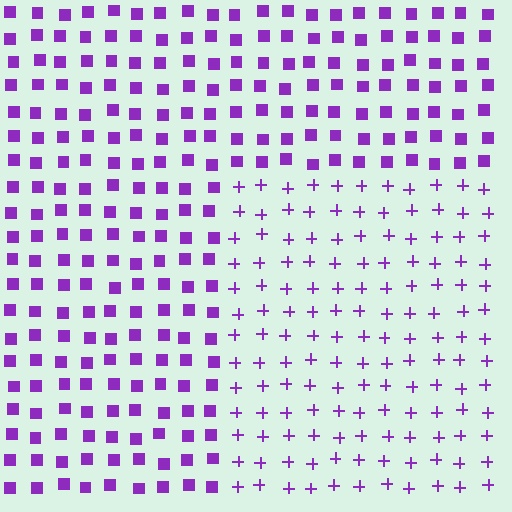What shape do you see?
I see a rectangle.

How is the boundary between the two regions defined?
The boundary is defined by a change in element shape: plus signs inside vs. squares outside. All elements share the same color and spacing.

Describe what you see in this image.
The image is filled with small purple elements arranged in a uniform grid. A rectangle-shaped region contains plus signs, while the surrounding area contains squares. The boundary is defined purely by the change in element shape.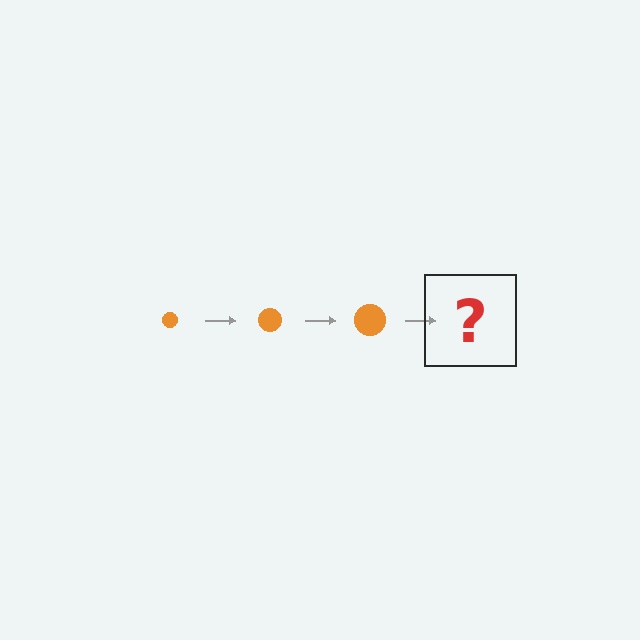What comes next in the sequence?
The next element should be an orange circle, larger than the previous one.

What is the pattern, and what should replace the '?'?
The pattern is that the circle gets progressively larger each step. The '?' should be an orange circle, larger than the previous one.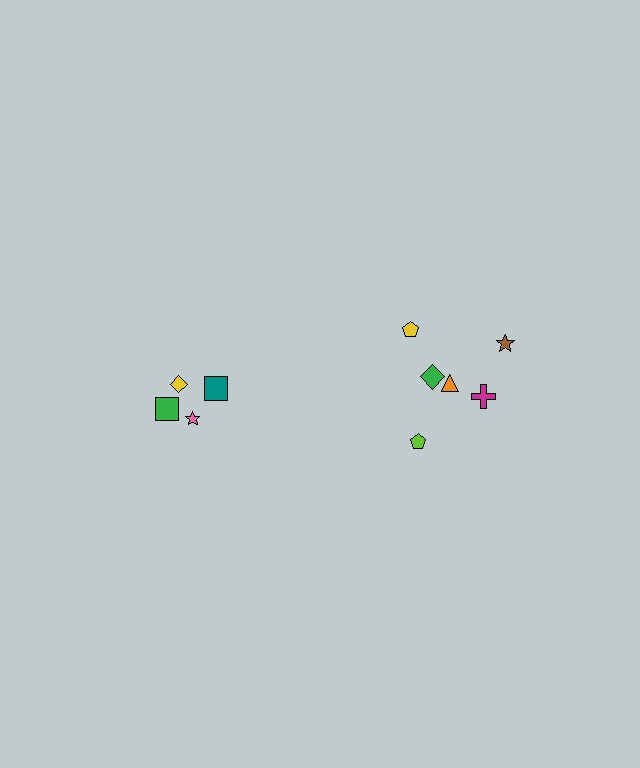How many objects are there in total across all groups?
There are 10 objects.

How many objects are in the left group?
There are 4 objects.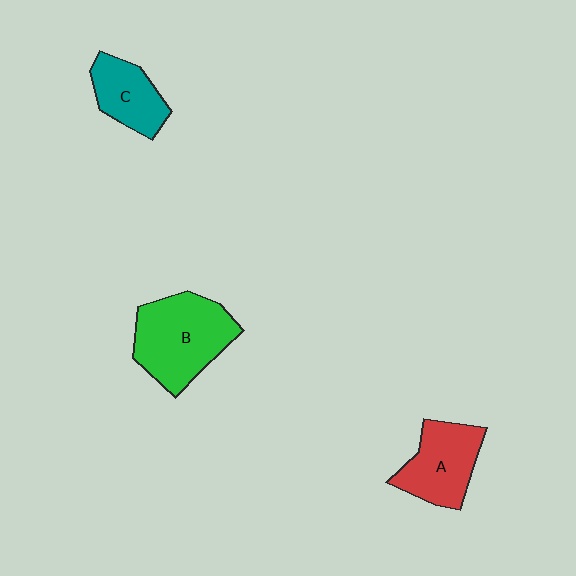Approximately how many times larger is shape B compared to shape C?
Approximately 1.8 times.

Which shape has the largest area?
Shape B (green).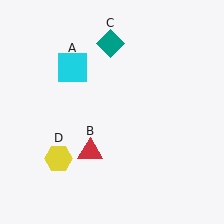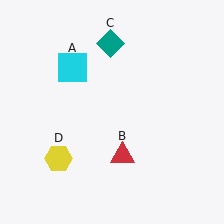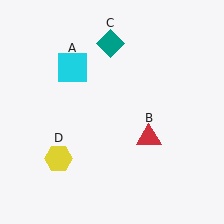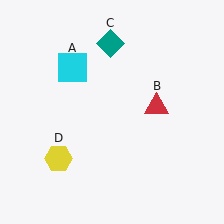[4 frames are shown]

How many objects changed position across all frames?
1 object changed position: red triangle (object B).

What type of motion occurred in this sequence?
The red triangle (object B) rotated counterclockwise around the center of the scene.